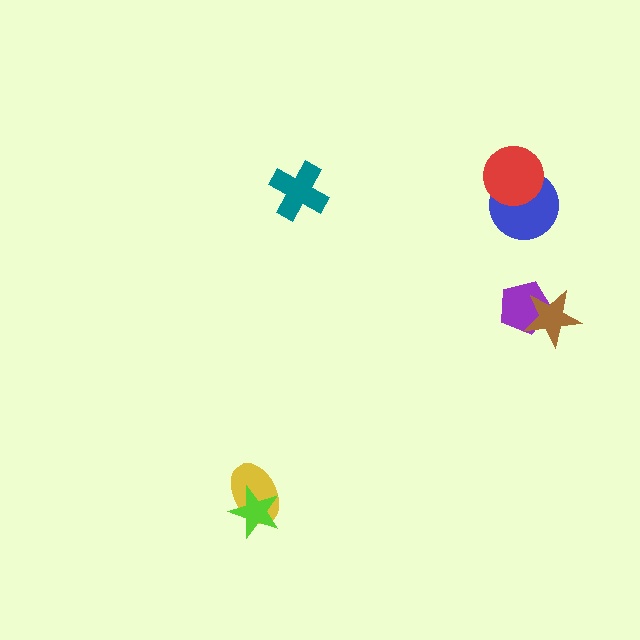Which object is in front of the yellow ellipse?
The lime star is in front of the yellow ellipse.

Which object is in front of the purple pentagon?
The brown star is in front of the purple pentagon.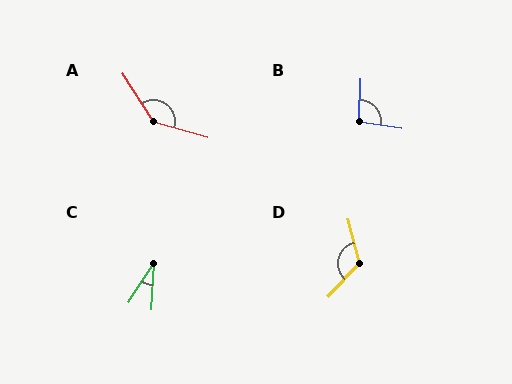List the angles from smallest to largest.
C (30°), B (97°), D (122°), A (138°).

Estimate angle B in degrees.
Approximately 97 degrees.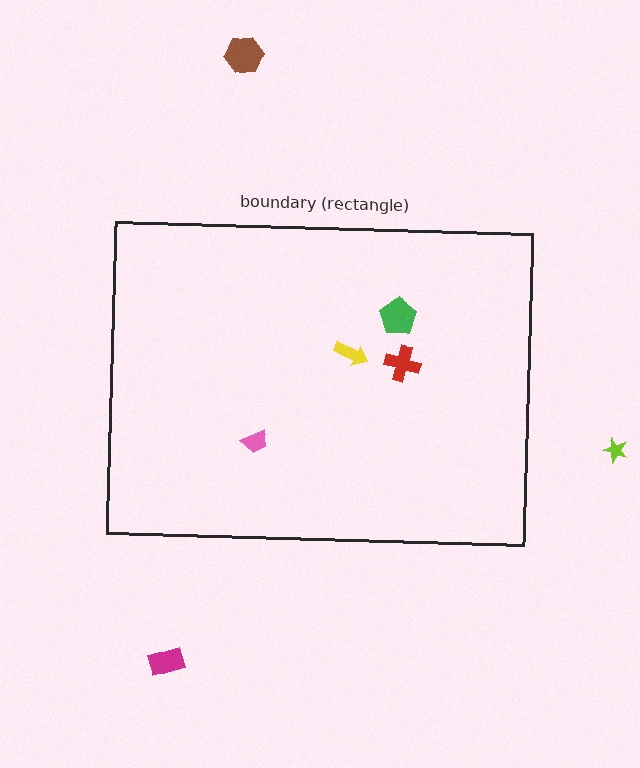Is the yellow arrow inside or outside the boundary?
Inside.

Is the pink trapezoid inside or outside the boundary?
Inside.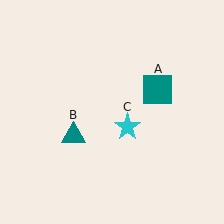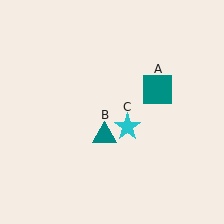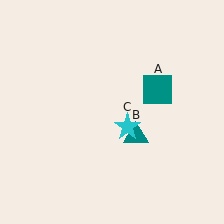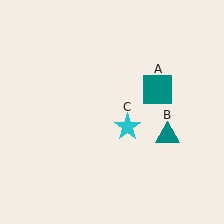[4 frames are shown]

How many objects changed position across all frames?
1 object changed position: teal triangle (object B).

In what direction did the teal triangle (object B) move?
The teal triangle (object B) moved right.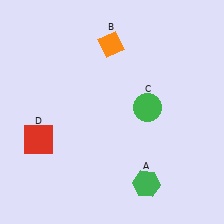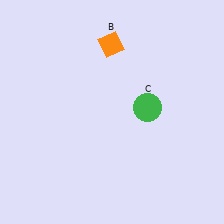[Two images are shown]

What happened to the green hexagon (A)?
The green hexagon (A) was removed in Image 2. It was in the bottom-right area of Image 1.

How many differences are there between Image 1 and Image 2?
There are 2 differences between the two images.